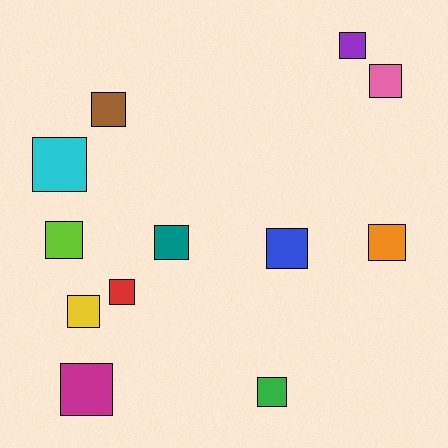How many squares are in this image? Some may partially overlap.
There are 12 squares.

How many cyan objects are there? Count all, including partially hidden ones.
There is 1 cyan object.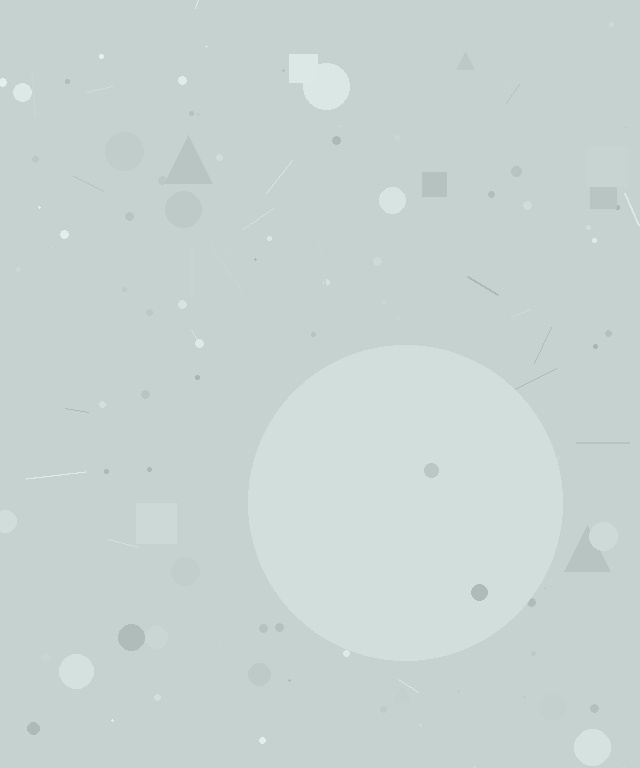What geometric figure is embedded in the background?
A circle is embedded in the background.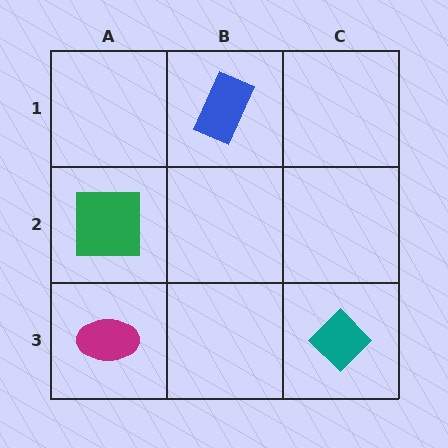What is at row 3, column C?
A teal diamond.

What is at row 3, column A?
A magenta ellipse.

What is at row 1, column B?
A blue rectangle.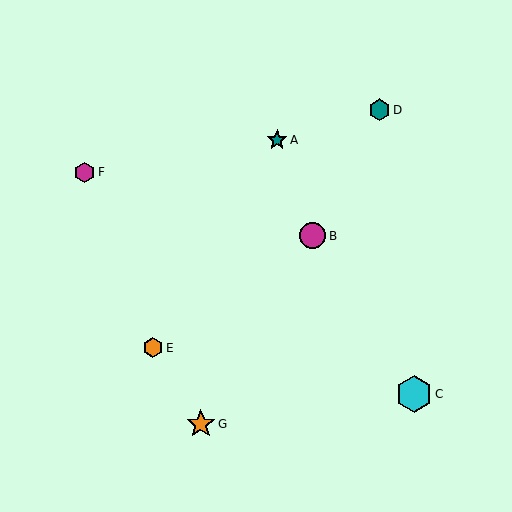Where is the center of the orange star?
The center of the orange star is at (201, 424).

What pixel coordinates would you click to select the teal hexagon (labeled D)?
Click at (379, 110) to select the teal hexagon D.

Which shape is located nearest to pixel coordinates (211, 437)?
The orange star (labeled G) at (201, 424) is nearest to that location.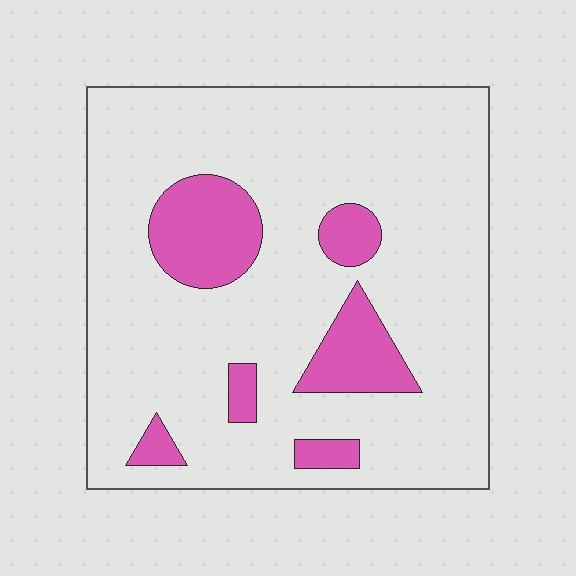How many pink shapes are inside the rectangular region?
6.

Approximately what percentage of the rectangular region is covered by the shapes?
Approximately 15%.